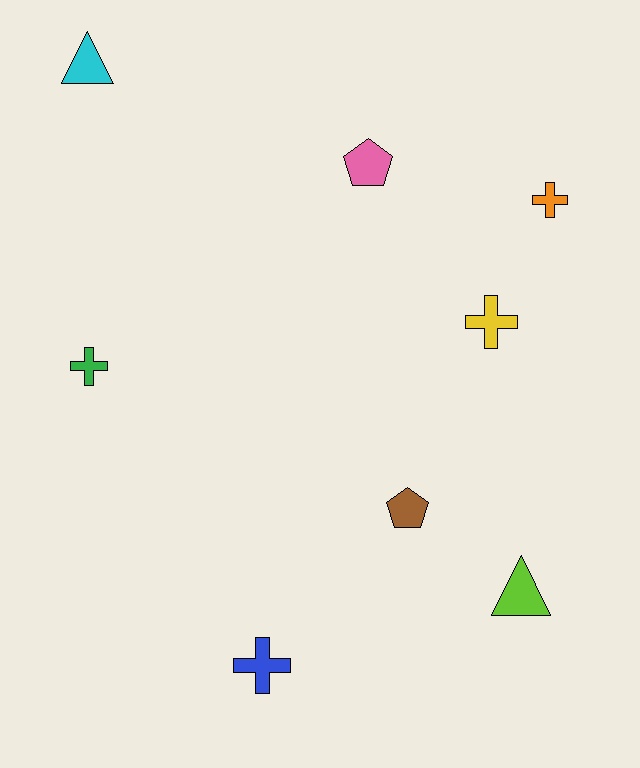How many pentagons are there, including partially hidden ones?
There are 2 pentagons.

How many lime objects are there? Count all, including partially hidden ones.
There is 1 lime object.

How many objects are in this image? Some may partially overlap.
There are 8 objects.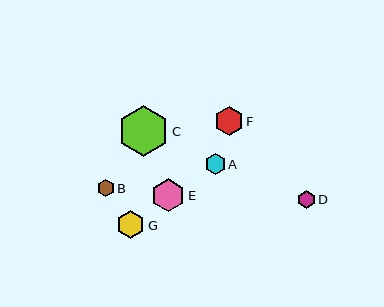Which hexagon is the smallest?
Hexagon B is the smallest with a size of approximately 17 pixels.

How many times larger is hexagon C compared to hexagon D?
Hexagon C is approximately 2.9 times the size of hexagon D.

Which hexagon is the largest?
Hexagon C is the largest with a size of approximately 51 pixels.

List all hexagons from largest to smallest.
From largest to smallest: C, E, F, G, A, D, B.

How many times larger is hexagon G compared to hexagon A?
Hexagon G is approximately 1.3 times the size of hexagon A.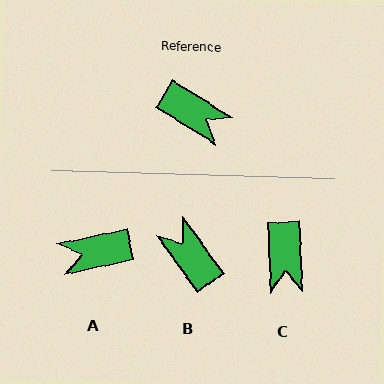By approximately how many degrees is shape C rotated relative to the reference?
Approximately 55 degrees clockwise.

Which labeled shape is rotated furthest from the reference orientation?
B, about 158 degrees away.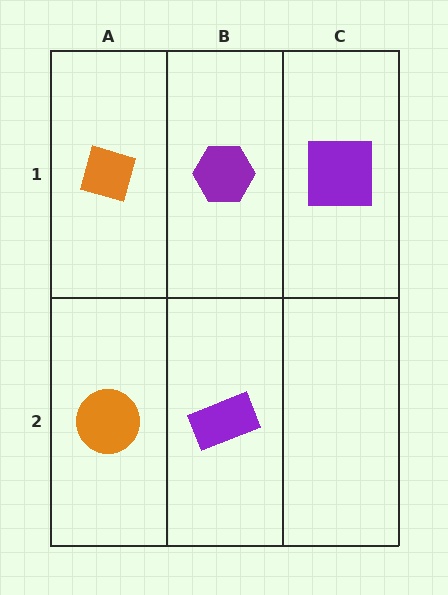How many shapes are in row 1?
3 shapes.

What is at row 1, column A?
An orange diamond.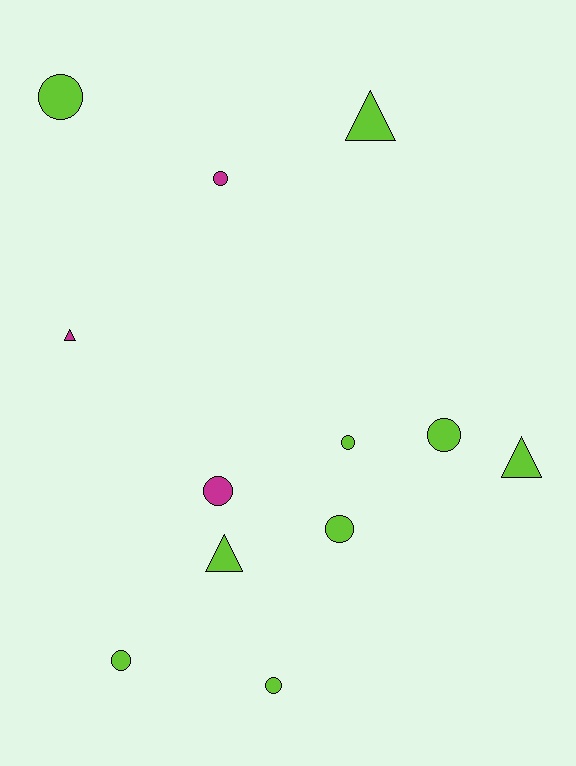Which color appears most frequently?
Lime, with 9 objects.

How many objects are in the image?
There are 12 objects.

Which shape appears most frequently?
Circle, with 8 objects.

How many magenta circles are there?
There are 2 magenta circles.